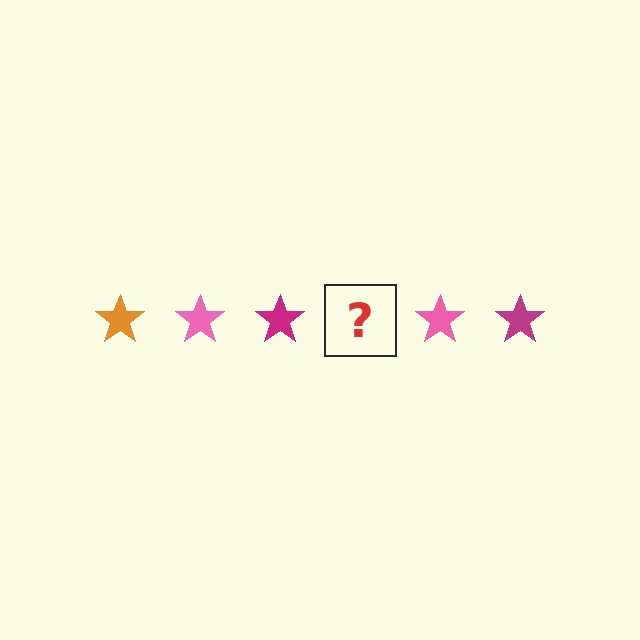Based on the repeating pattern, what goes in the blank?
The blank should be an orange star.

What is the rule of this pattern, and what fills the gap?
The rule is that the pattern cycles through orange, pink, magenta stars. The gap should be filled with an orange star.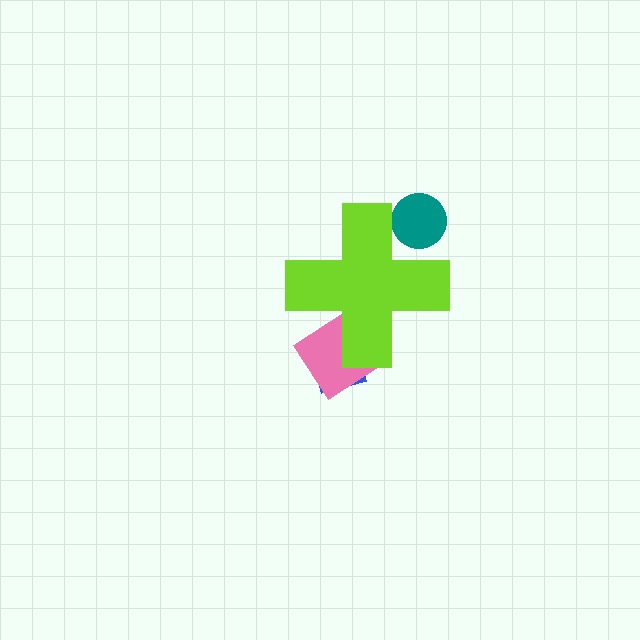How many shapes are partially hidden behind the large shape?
3 shapes are partially hidden.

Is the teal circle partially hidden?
Yes, the teal circle is partially hidden behind the lime cross.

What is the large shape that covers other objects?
A lime cross.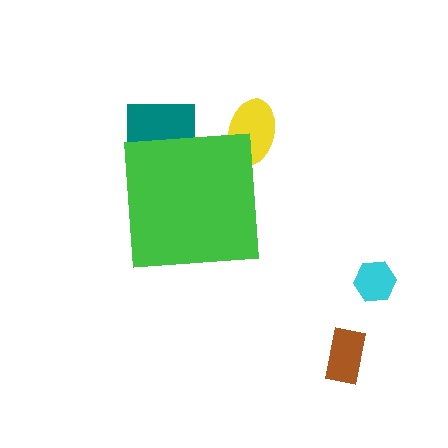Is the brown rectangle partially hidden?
No, the brown rectangle is fully visible.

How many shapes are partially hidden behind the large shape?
2 shapes are partially hidden.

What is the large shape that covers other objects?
A green square.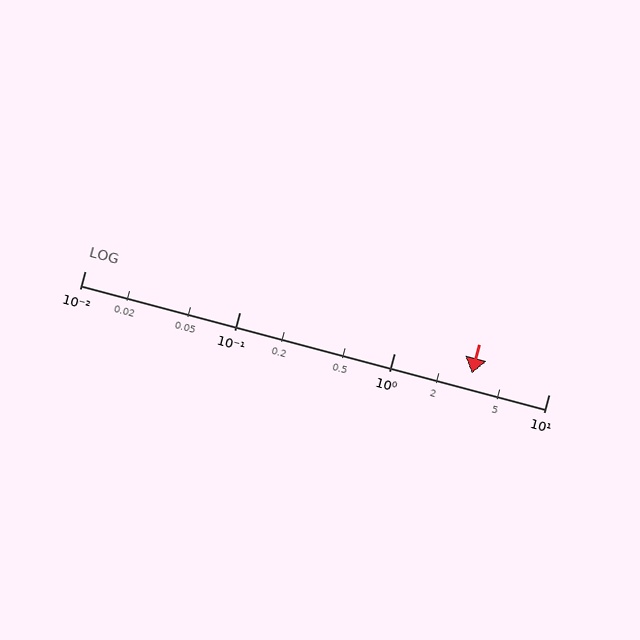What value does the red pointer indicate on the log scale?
The pointer indicates approximately 3.2.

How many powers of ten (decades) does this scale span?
The scale spans 3 decades, from 0.01 to 10.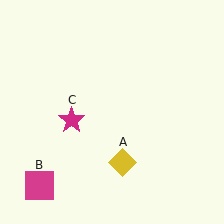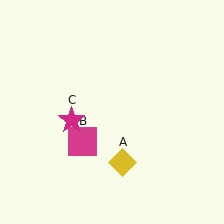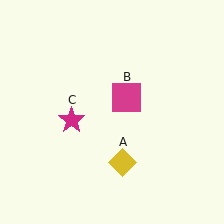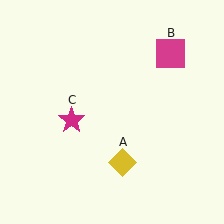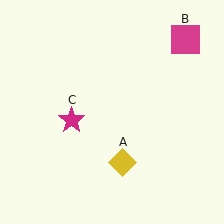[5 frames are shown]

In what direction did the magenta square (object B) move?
The magenta square (object B) moved up and to the right.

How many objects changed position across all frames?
1 object changed position: magenta square (object B).